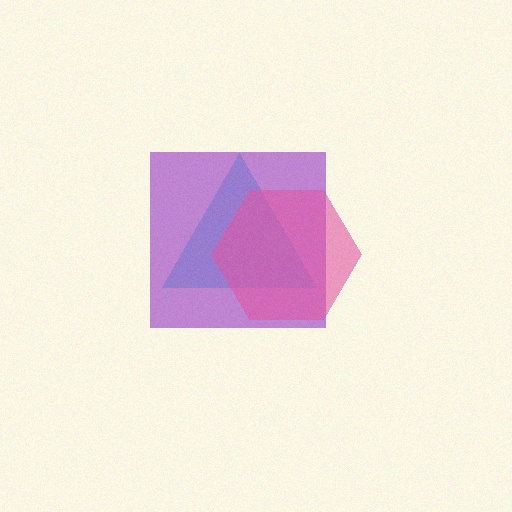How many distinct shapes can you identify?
There are 3 distinct shapes: a cyan triangle, a purple square, a pink hexagon.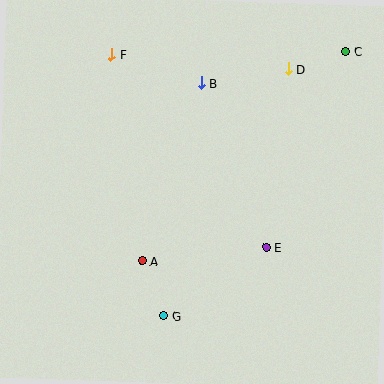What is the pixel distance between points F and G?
The distance between F and G is 267 pixels.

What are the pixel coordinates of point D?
Point D is at (289, 69).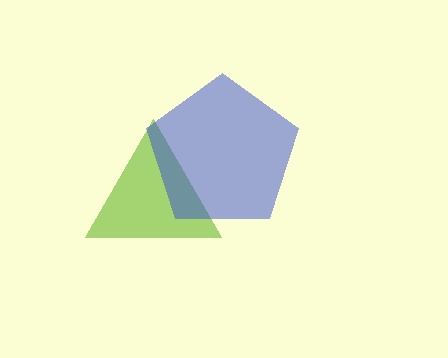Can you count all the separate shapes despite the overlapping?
Yes, there are 2 separate shapes.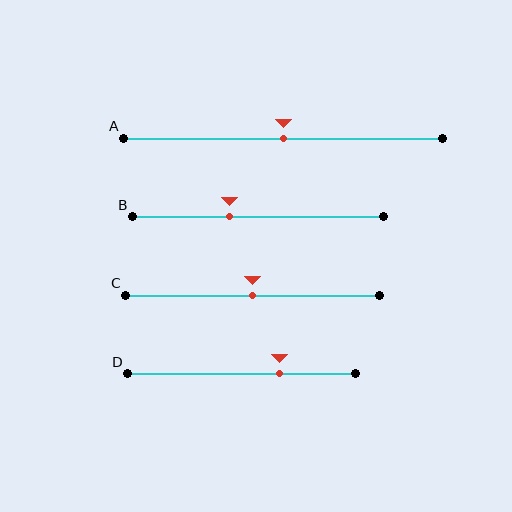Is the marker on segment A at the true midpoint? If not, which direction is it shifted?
Yes, the marker on segment A is at the true midpoint.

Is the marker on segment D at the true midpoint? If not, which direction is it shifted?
No, the marker on segment D is shifted to the right by about 17% of the segment length.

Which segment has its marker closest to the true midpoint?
Segment A has its marker closest to the true midpoint.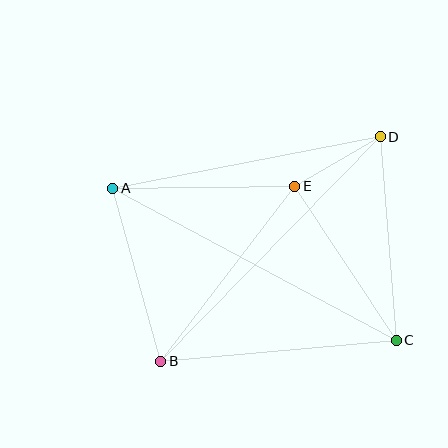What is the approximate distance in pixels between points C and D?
The distance between C and D is approximately 204 pixels.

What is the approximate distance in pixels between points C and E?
The distance between C and E is approximately 184 pixels.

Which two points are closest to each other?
Points D and E are closest to each other.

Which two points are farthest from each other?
Points A and C are farthest from each other.